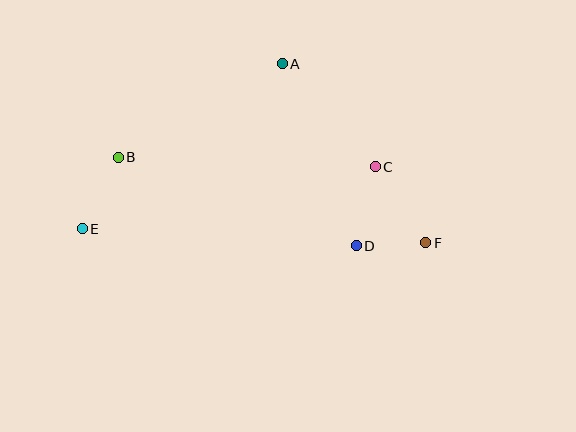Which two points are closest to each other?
Points D and F are closest to each other.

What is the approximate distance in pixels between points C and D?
The distance between C and D is approximately 81 pixels.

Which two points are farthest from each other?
Points E and F are farthest from each other.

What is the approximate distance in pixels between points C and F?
The distance between C and F is approximately 92 pixels.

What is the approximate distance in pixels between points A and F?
The distance between A and F is approximately 230 pixels.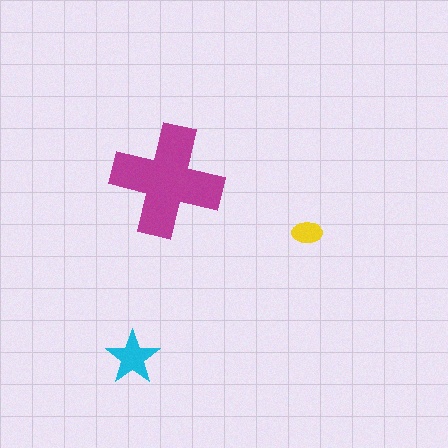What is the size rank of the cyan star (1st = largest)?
2nd.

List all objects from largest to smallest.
The magenta cross, the cyan star, the yellow ellipse.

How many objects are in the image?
There are 3 objects in the image.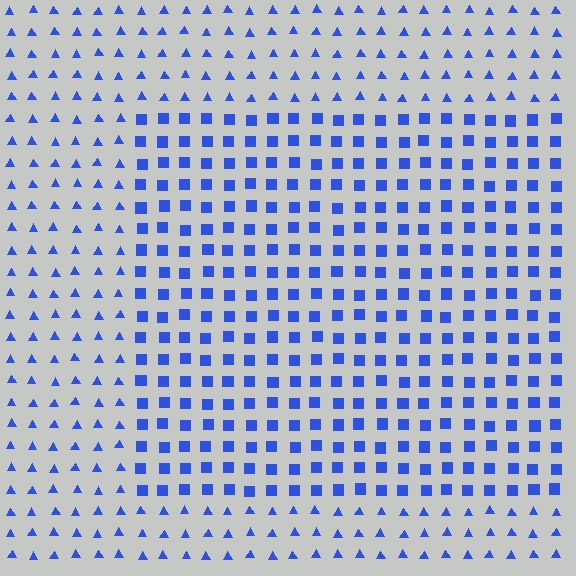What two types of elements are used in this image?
The image uses squares inside the rectangle region and triangles outside it.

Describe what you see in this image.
The image is filled with small blue elements arranged in a uniform grid. A rectangle-shaped region contains squares, while the surrounding area contains triangles. The boundary is defined purely by the change in element shape.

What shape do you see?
I see a rectangle.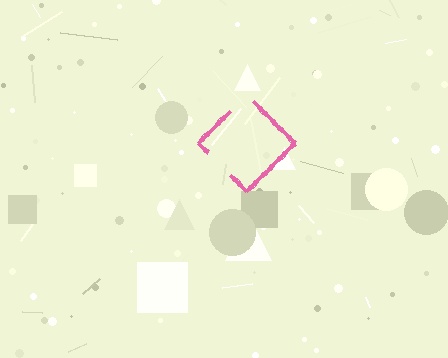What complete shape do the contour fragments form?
The contour fragments form a diamond.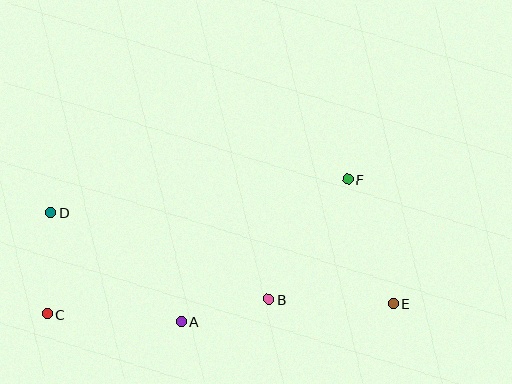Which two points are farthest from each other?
Points D and E are farthest from each other.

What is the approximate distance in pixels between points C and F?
The distance between C and F is approximately 329 pixels.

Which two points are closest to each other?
Points A and B are closest to each other.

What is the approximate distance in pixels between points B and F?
The distance between B and F is approximately 144 pixels.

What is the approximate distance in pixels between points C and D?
The distance between C and D is approximately 102 pixels.